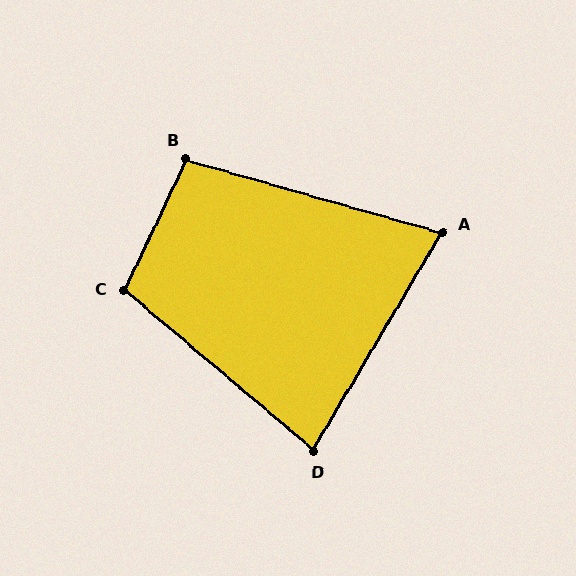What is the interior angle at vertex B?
Approximately 99 degrees (obtuse).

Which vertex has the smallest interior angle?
A, at approximately 75 degrees.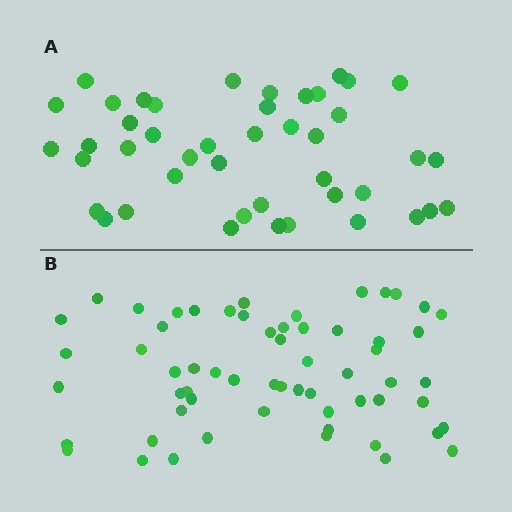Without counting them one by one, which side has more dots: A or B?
Region B (the bottom region) has more dots.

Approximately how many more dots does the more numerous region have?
Region B has approximately 15 more dots than region A.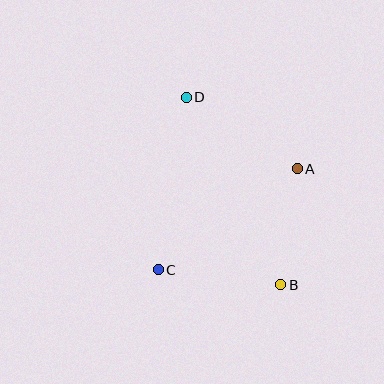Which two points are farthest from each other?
Points B and D are farthest from each other.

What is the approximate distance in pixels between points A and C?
The distance between A and C is approximately 172 pixels.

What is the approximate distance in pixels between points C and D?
The distance between C and D is approximately 175 pixels.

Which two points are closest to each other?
Points A and B are closest to each other.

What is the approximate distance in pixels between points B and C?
The distance between B and C is approximately 123 pixels.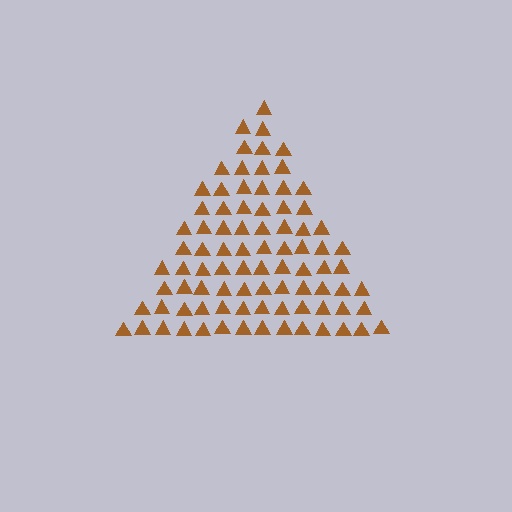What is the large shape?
The large shape is a triangle.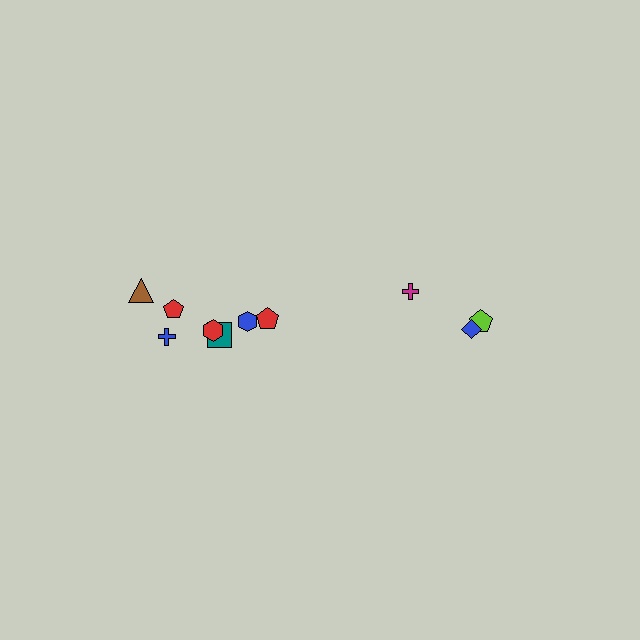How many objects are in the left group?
There are 7 objects.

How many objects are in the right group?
There are 3 objects.